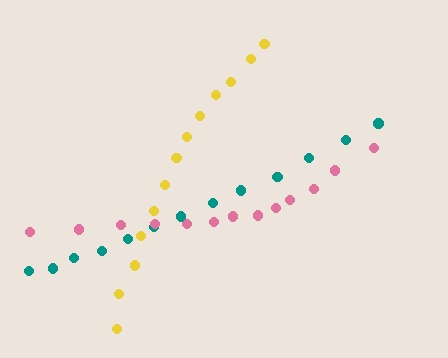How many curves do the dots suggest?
There are 3 distinct paths.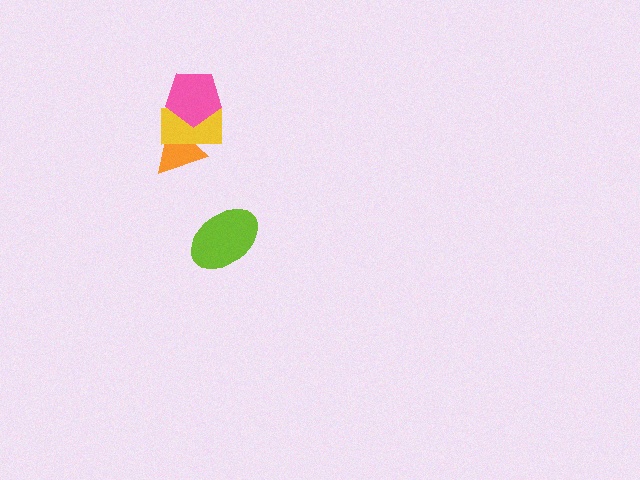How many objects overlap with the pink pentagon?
1 object overlaps with the pink pentagon.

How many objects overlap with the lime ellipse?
0 objects overlap with the lime ellipse.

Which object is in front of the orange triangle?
The yellow rectangle is in front of the orange triangle.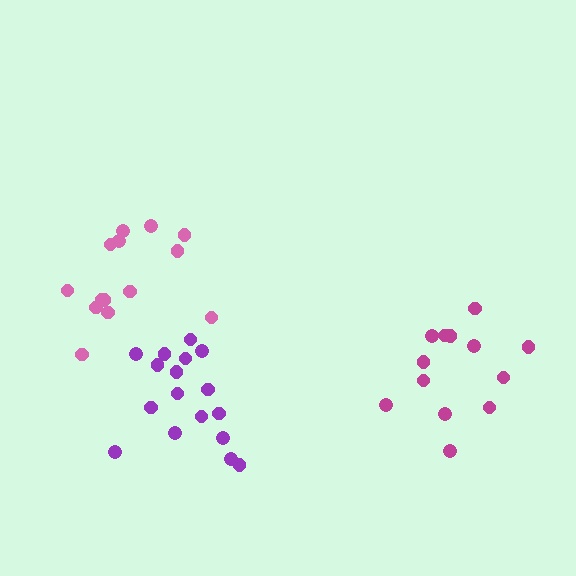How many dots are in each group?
Group 1: 13 dots, Group 2: 14 dots, Group 3: 17 dots (44 total).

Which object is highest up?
The pink cluster is topmost.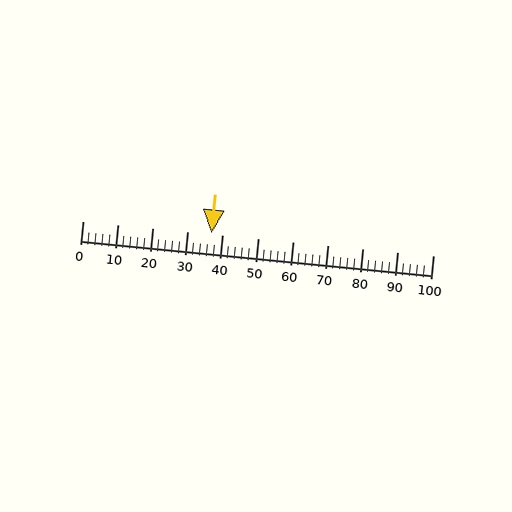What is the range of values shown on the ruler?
The ruler shows values from 0 to 100.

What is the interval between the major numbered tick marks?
The major tick marks are spaced 10 units apart.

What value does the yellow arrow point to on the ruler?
The yellow arrow points to approximately 37.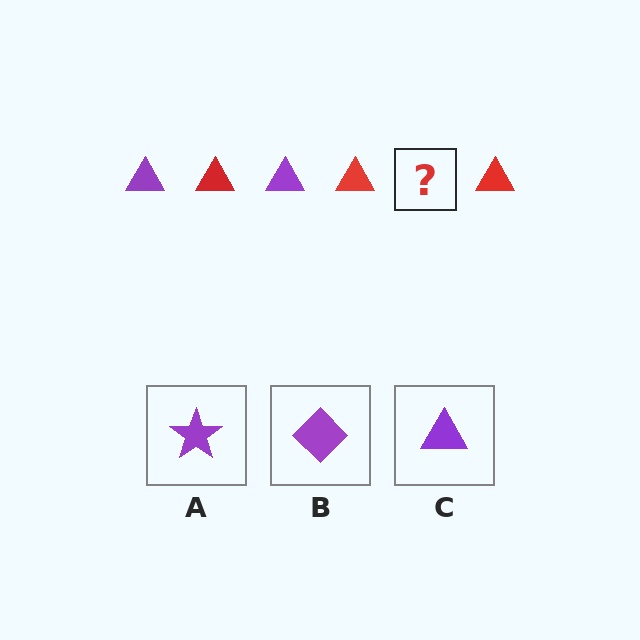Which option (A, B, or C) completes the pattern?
C.